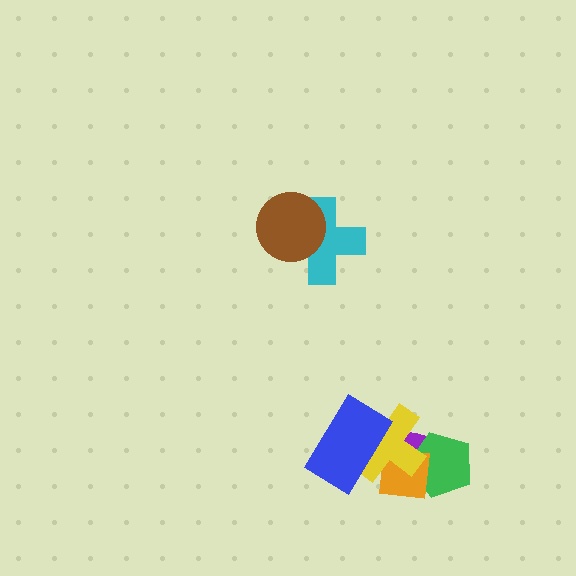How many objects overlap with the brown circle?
1 object overlaps with the brown circle.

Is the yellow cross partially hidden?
Yes, it is partially covered by another shape.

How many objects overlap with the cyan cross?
1 object overlaps with the cyan cross.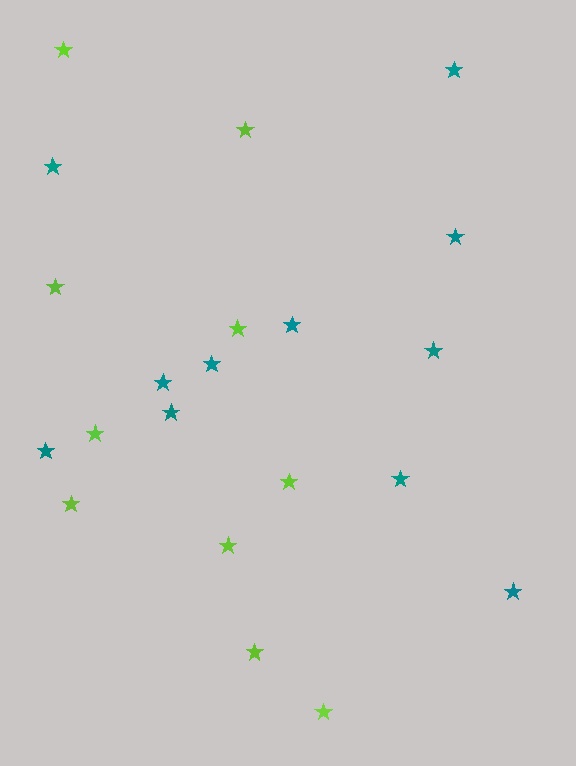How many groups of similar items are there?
There are 2 groups: one group of teal stars (11) and one group of lime stars (10).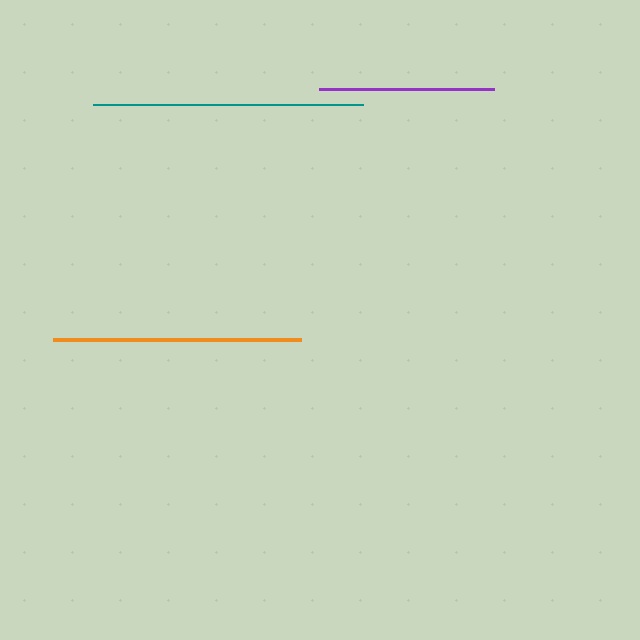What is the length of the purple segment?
The purple segment is approximately 175 pixels long.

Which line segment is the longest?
The teal line is the longest at approximately 269 pixels.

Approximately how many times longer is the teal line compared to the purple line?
The teal line is approximately 1.5 times the length of the purple line.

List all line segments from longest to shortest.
From longest to shortest: teal, orange, purple.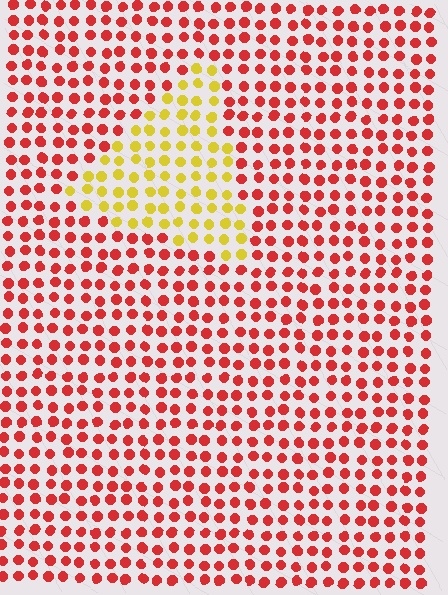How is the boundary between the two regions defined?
The boundary is defined purely by a slight shift in hue (about 57 degrees). Spacing, size, and orientation are identical on both sides.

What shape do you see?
I see a triangle.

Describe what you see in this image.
The image is filled with small red elements in a uniform arrangement. A triangle-shaped region is visible where the elements are tinted to a slightly different hue, forming a subtle color boundary.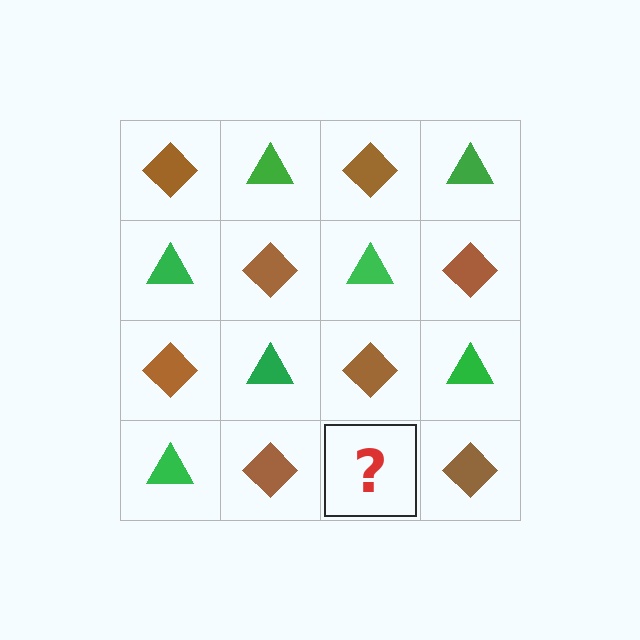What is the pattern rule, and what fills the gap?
The rule is that it alternates brown diamond and green triangle in a checkerboard pattern. The gap should be filled with a green triangle.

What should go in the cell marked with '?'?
The missing cell should contain a green triangle.